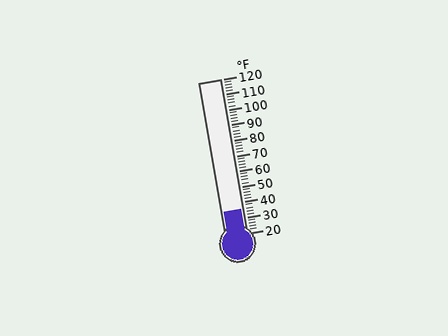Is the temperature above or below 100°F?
The temperature is below 100°F.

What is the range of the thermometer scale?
The thermometer scale ranges from 20°F to 120°F.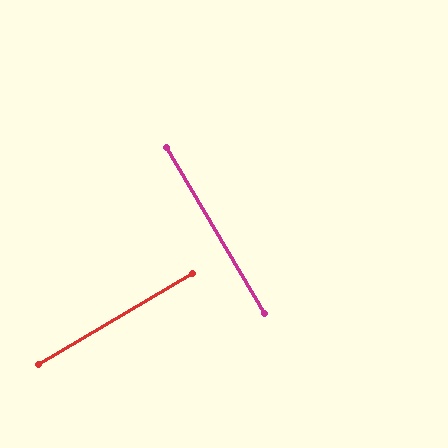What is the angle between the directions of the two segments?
Approximately 90 degrees.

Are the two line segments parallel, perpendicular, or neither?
Perpendicular — they meet at approximately 90°.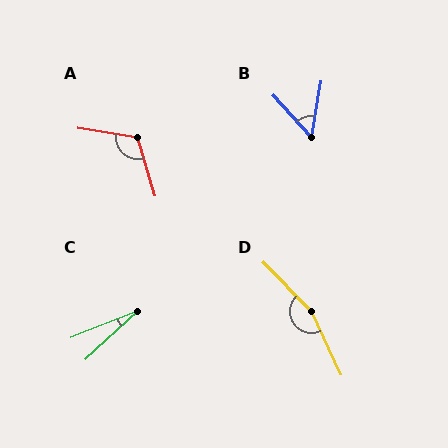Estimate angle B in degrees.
Approximately 52 degrees.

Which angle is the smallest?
C, at approximately 21 degrees.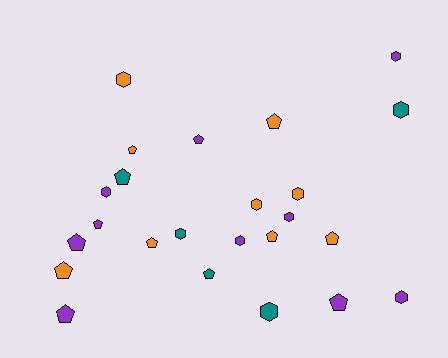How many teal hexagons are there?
There are 3 teal hexagons.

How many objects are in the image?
There are 24 objects.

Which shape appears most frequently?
Pentagon, with 13 objects.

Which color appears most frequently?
Purple, with 10 objects.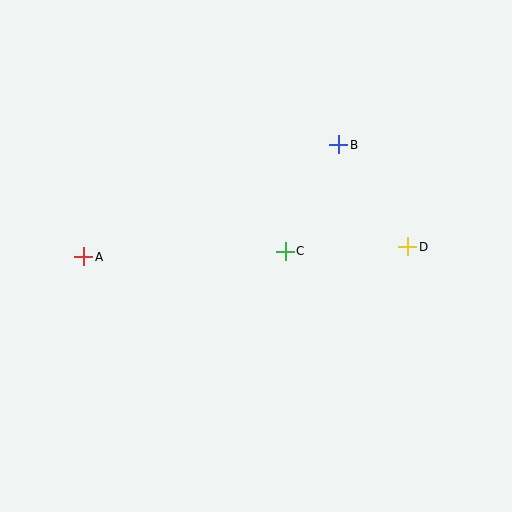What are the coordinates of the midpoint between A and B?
The midpoint between A and B is at (211, 201).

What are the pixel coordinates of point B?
Point B is at (339, 145).